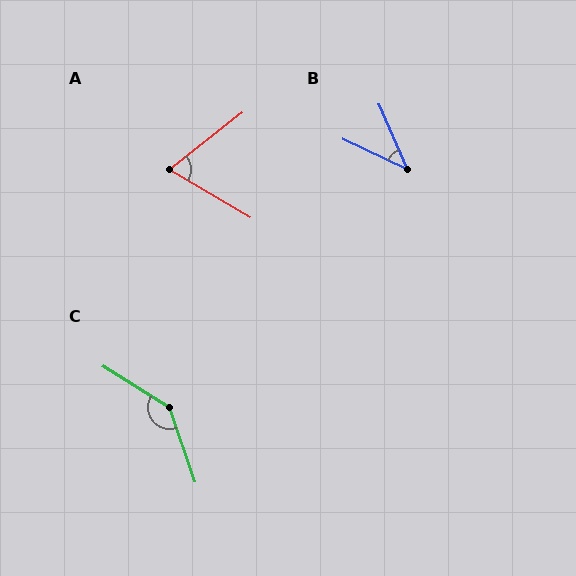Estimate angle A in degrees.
Approximately 69 degrees.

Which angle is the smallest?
B, at approximately 41 degrees.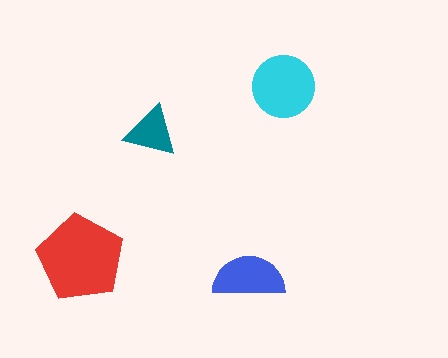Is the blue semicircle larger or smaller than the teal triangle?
Larger.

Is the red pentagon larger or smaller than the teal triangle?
Larger.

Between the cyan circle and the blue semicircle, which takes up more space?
The cyan circle.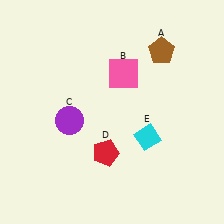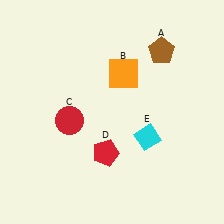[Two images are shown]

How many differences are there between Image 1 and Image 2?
There are 2 differences between the two images.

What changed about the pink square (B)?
In Image 1, B is pink. In Image 2, it changed to orange.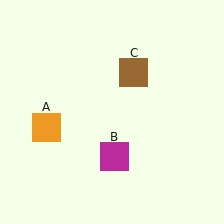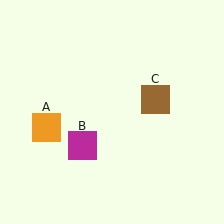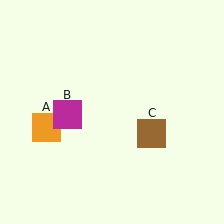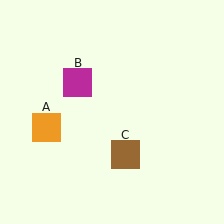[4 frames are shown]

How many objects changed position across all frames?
2 objects changed position: magenta square (object B), brown square (object C).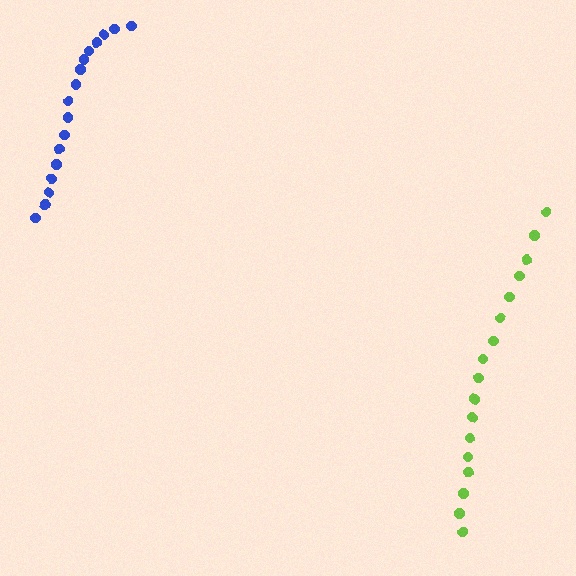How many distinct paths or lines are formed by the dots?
There are 2 distinct paths.